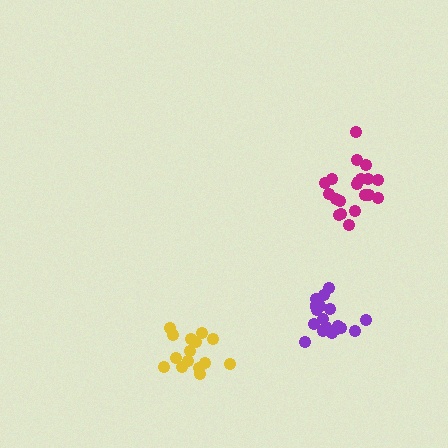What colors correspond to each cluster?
The clusters are colored: yellow, purple, magenta.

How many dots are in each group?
Group 1: 15 dots, Group 2: 19 dots, Group 3: 20 dots (54 total).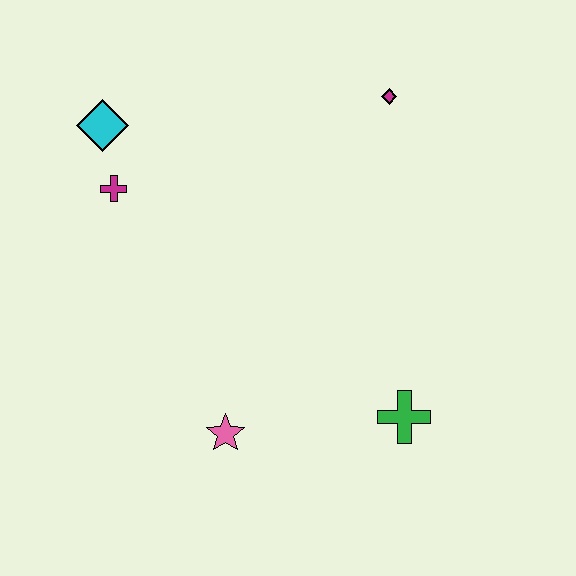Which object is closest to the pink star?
The green cross is closest to the pink star.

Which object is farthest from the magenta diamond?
The pink star is farthest from the magenta diamond.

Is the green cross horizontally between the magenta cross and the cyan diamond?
No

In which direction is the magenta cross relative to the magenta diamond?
The magenta cross is to the left of the magenta diamond.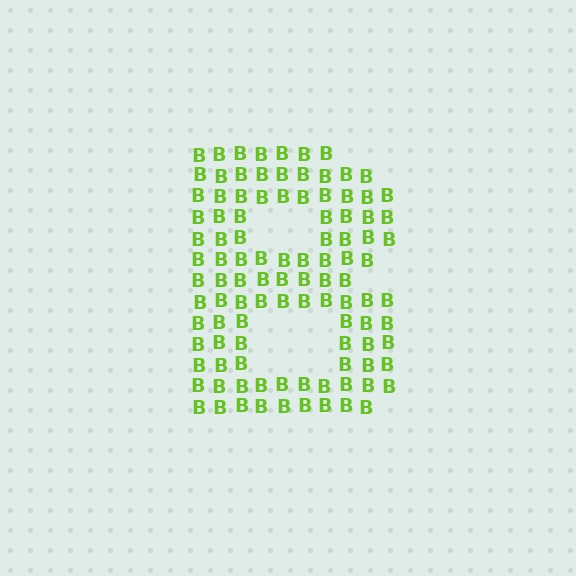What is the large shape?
The large shape is the letter B.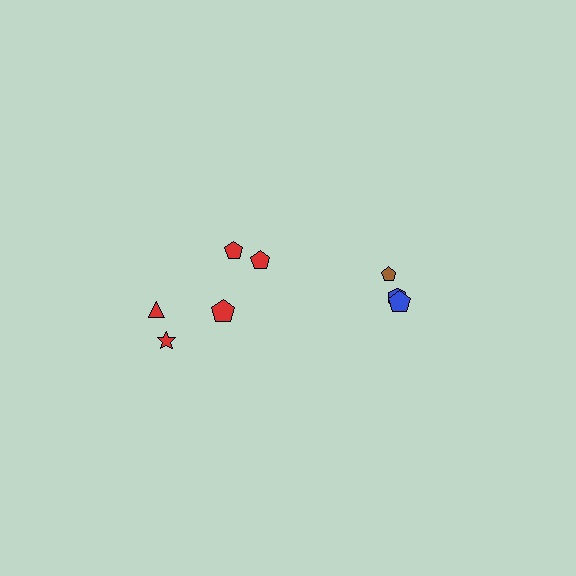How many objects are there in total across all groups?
There are 8 objects.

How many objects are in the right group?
There are 3 objects.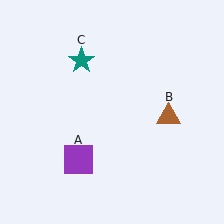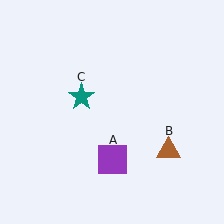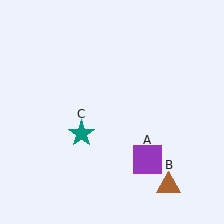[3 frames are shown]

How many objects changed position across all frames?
3 objects changed position: purple square (object A), brown triangle (object B), teal star (object C).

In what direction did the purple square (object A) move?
The purple square (object A) moved right.